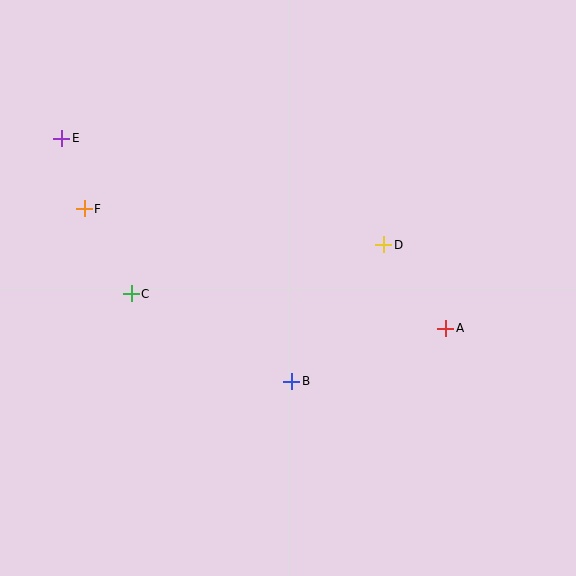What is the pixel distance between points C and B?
The distance between C and B is 183 pixels.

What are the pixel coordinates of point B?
Point B is at (292, 381).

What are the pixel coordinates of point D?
Point D is at (384, 245).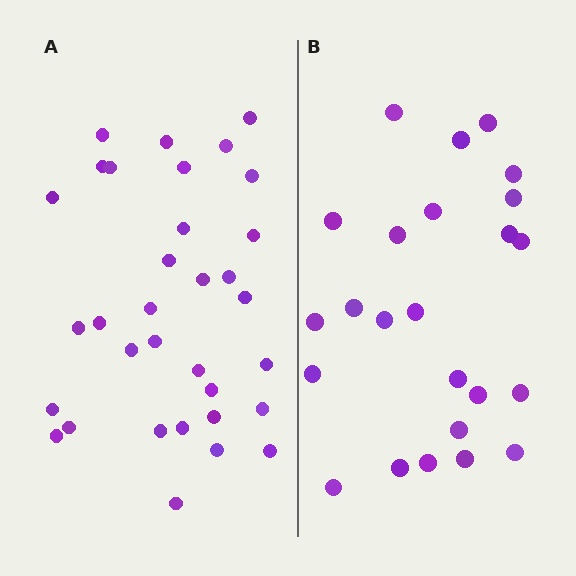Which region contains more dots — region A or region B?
Region A (the left region) has more dots.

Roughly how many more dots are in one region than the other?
Region A has roughly 8 or so more dots than region B.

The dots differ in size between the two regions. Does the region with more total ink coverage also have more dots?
No. Region B has more total ink coverage because its dots are larger, but region A actually contains more individual dots. Total area can be misleading — the number of items is what matters here.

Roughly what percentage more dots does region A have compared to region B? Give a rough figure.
About 40% more.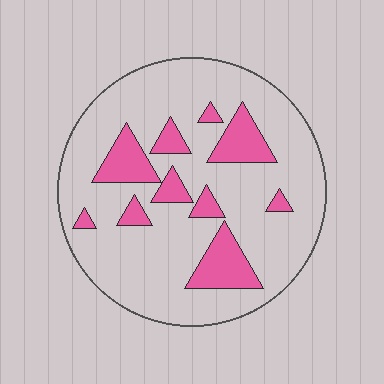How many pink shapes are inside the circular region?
10.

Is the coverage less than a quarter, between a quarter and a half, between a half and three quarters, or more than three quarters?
Less than a quarter.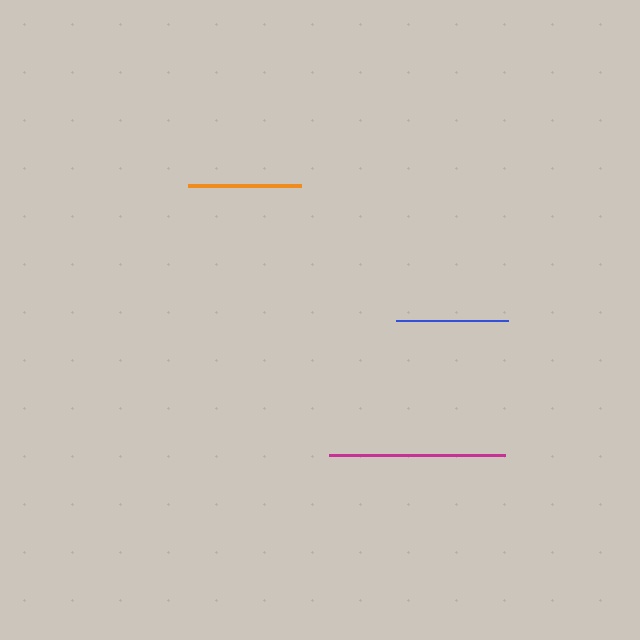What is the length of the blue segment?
The blue segment is approximately 113 pixels long.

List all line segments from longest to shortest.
From longest to shortest: magenta, orange, blue.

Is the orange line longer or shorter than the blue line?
The orange line is longer than the blue line.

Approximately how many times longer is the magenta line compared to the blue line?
The magenta line is approximately 1.6 times the length of the blue line.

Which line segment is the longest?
The magenta line is the longest at approximately 176 pixels.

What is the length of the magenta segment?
The magenta segment is approximately 176 pixels long.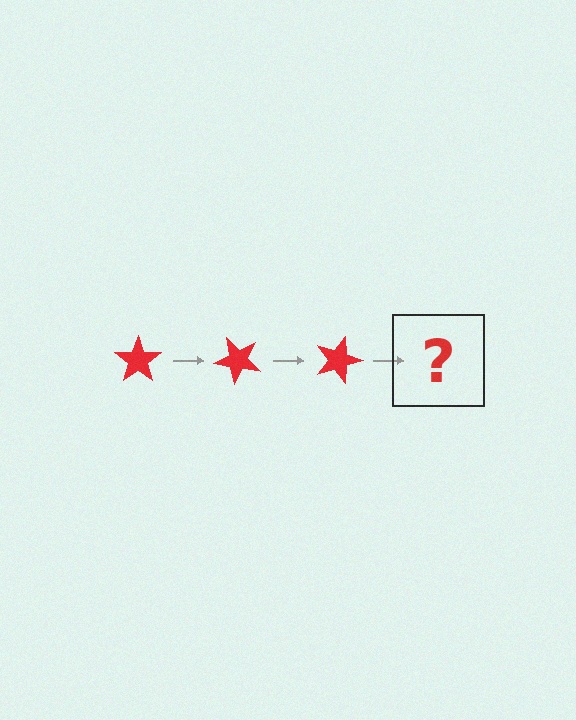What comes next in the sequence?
The next element should be a red star rotated 135 degrees.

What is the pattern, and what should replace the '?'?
The pattern is that the star rotates 45 degrees each step. The '?' should be a red star rotated 135 degrees.